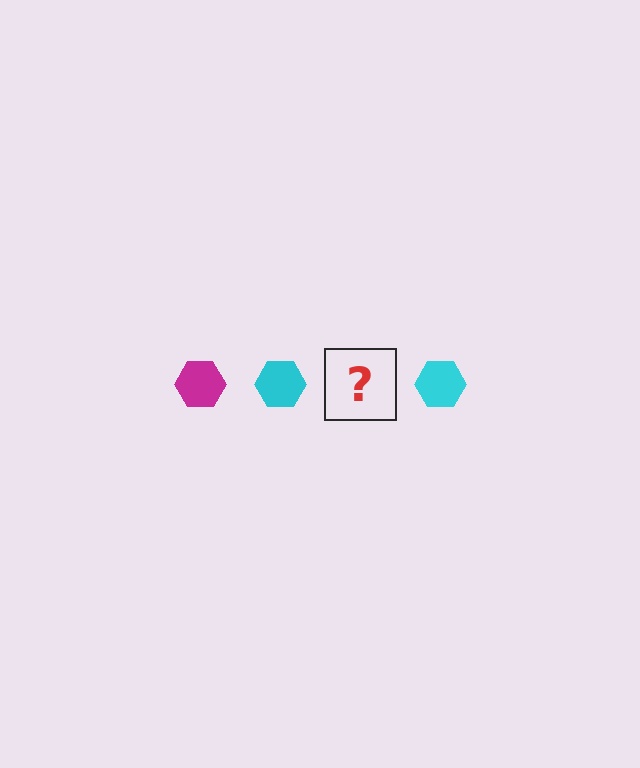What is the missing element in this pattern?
The missing element is a magenta hexagon.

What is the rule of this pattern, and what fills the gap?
The rule is that the pattern cycles through magenta, cyan hexagons. The gap should be filled with a magenta hexagon.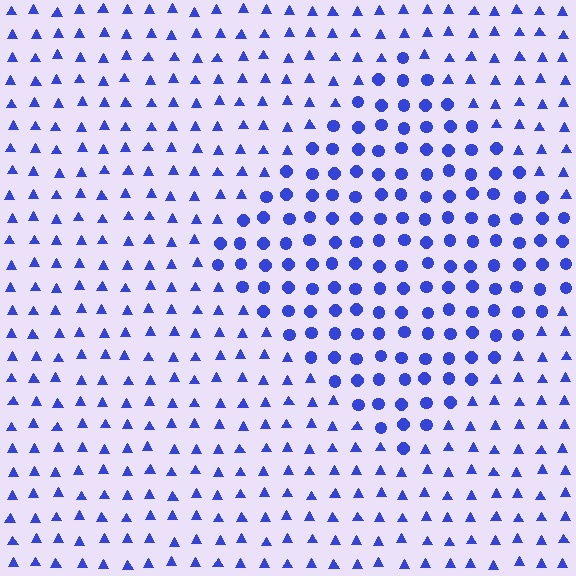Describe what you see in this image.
The image is filled with small blue elements arranged in a uniform grid. A diamond-shaped region contains circles, while the surrounding area contains triangles. The boundary is defined purely by the change in element shape.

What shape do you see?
I see a diamond.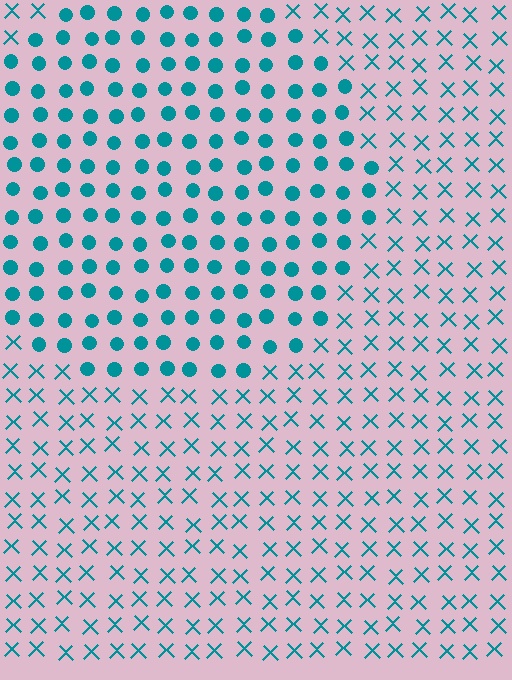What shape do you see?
I see a circle.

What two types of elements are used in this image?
The image uses circles inside the circle region and X marks outside it.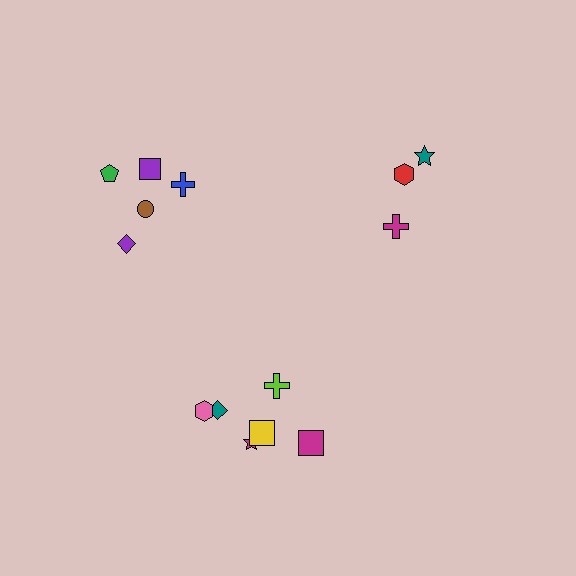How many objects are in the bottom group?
There are 6 objects.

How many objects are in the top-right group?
There are 3 objects.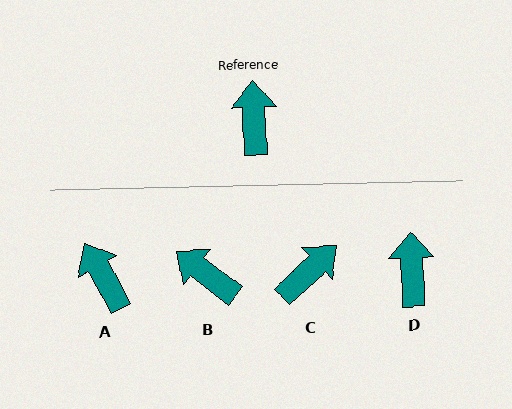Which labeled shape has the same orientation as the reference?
D.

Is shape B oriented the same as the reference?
No, it is off by about 50 degrees.